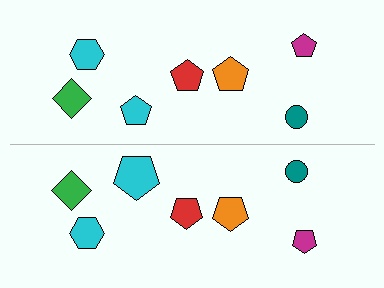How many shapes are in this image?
There are 14 shapes in this image.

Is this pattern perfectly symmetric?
No, the pattern is not perfectly symmetric. The cyan pentagon on the bottom side has a different size than its mirror counterpart.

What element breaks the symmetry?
The cyan pentagon on the bottom side has a different size than its mirror counterpart.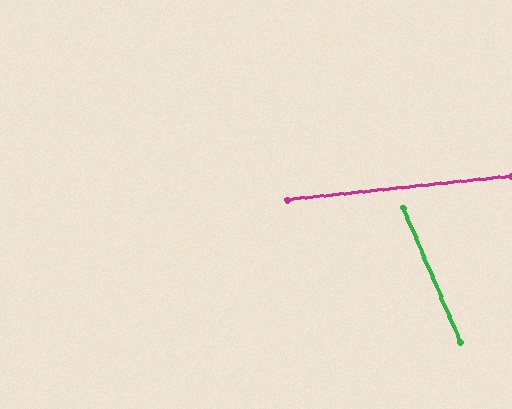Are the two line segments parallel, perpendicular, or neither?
Neither parallel nor perpendicular — they differ by about 73°.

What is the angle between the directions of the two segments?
Approximately 73 degrees.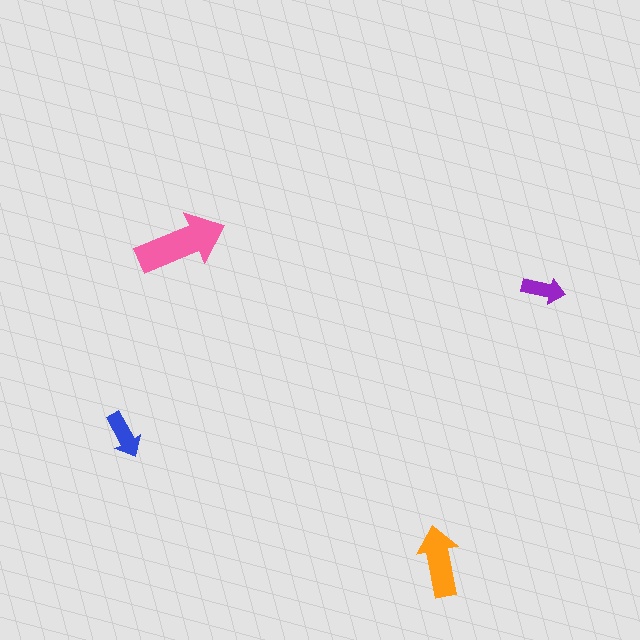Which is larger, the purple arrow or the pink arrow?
The pink one.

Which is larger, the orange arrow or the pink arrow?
The pink one.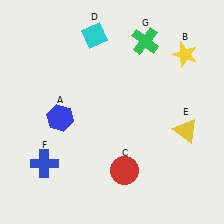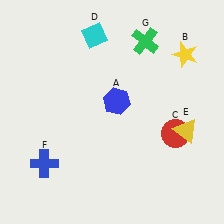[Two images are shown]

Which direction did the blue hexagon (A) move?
The blue hexagon (A) moved right.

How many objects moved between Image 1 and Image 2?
2 objects moved between the two images.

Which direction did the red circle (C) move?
The red circle (C) moved right.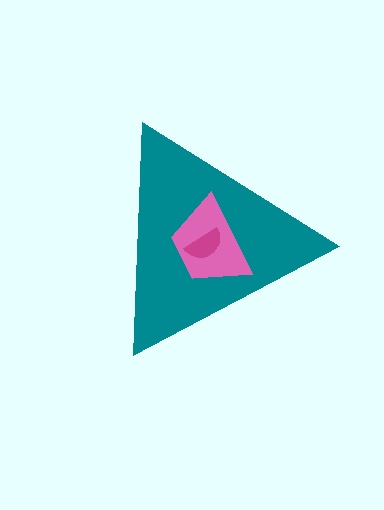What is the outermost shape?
The teal triangle.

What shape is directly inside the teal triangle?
The pink trapezoid.